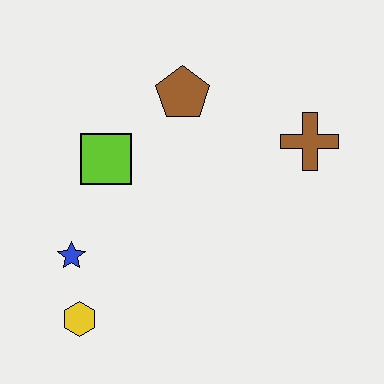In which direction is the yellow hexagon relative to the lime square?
The yellow hexagon is below the lime square.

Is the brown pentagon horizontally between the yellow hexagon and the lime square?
No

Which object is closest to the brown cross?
The brown pentagon is closest to the brown cross.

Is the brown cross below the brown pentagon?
Yes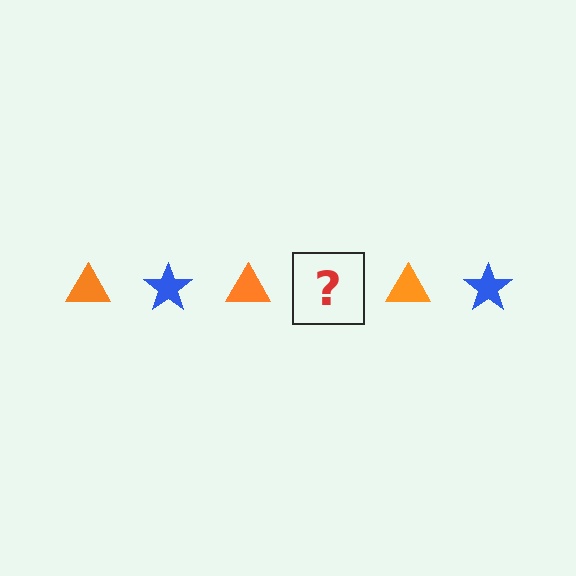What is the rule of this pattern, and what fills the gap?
The rule is that the pattern alternates between orange triangle and blue star. The gap should be filled with a blue star.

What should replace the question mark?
The question mark should be replaced with a blue star.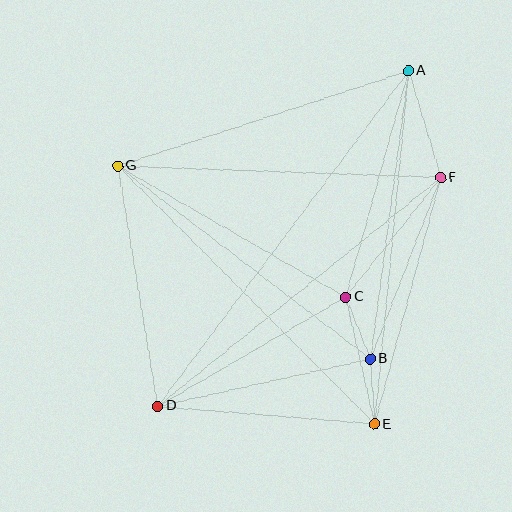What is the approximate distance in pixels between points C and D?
The distance between C and D is approximately 217 pixels.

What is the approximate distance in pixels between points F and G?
The distance between F and G is approximately 323 pixels.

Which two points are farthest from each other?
Points A and D are farthest from each other.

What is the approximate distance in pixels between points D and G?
The distance between D and G is approximately 244 pixels.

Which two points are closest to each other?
Points B and E are closest to each other.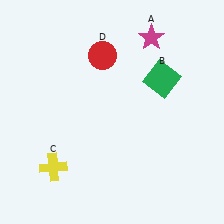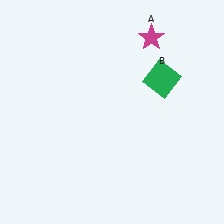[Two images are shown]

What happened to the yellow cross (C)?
The yellow cross (C) was removed in Image 2. It was in the bottom-left area of Image 1.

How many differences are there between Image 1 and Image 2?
There are 2 differences between the two images.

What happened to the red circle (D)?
The red circle (D) was removed in Image 2. It was in the top-left area of Image 1.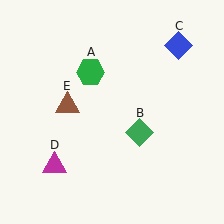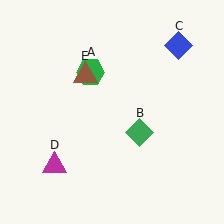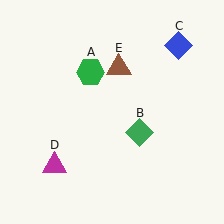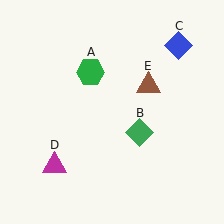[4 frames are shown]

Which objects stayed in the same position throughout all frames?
Green hexagon (object A) and green diamond (object B) and blue diamond (object C) and magenta triangle (object D) remained stationary.